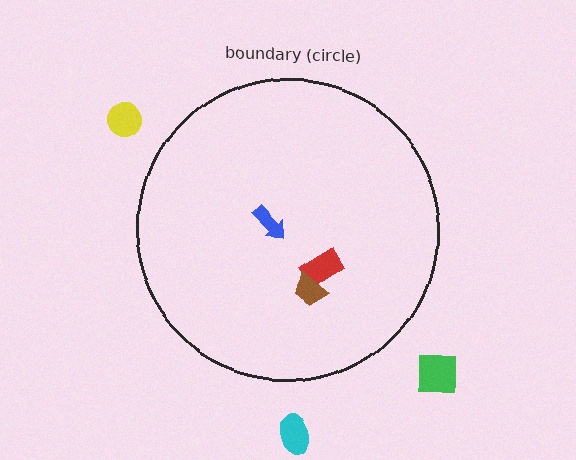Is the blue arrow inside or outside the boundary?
Inside.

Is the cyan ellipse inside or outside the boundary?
Outside.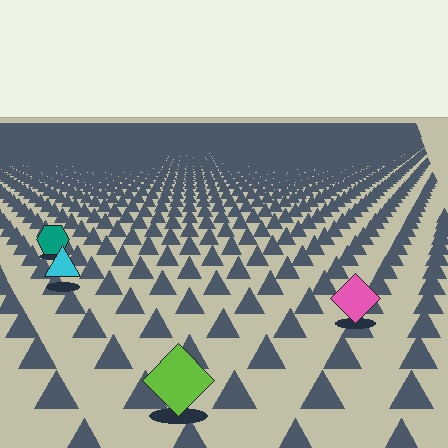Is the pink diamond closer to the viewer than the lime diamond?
No. The lime diamond is closer — you can tell from the texture gradient: the ground texture is coarser near it.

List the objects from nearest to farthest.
From nearest to farthest: the lime diamond, the pink diamond, the cyan triangle, the teal hexagon.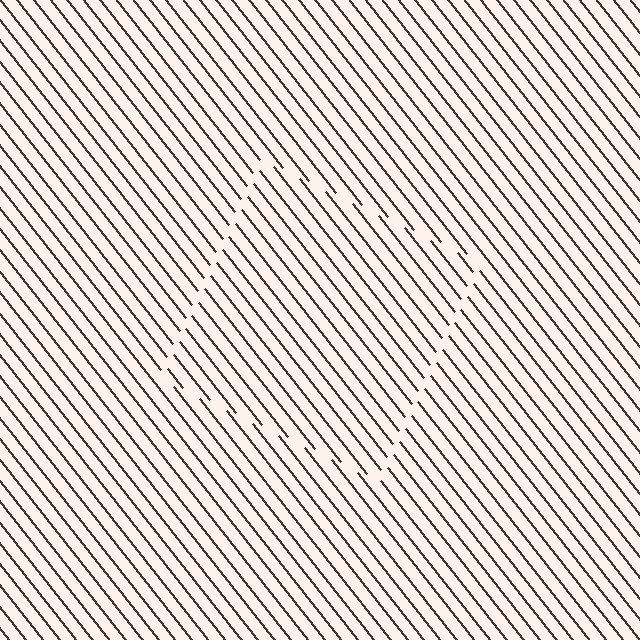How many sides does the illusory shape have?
4 sides — the line-ends trace a square.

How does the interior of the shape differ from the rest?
The interior of the shape contains the same grating, shifted by half a period — the contour is defined by the phase discontinuity where line-ends from the inner and outer gratings abut.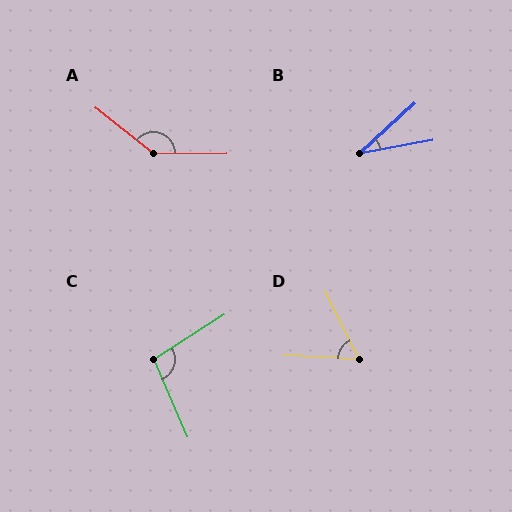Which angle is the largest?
A, at approximately 141 degrees.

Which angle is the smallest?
B, at approximately 32 degrees.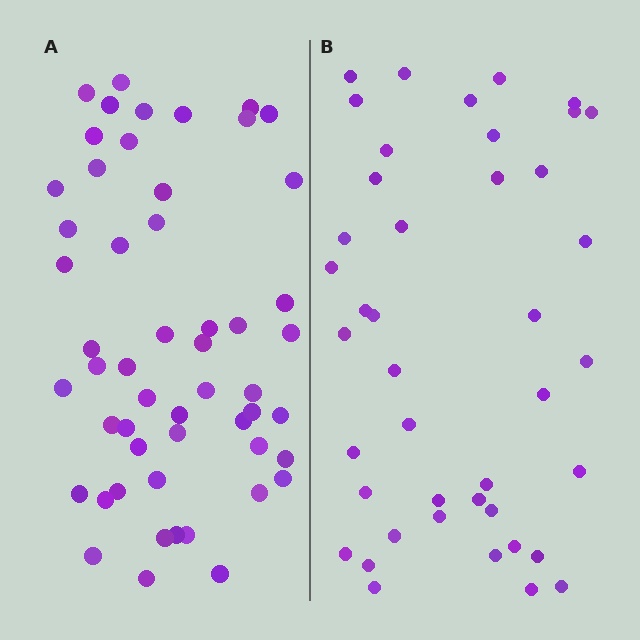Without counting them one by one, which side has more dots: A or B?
Region A (the left region) has more dots.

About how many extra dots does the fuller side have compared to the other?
Region A has roughly 12 or so more dots than region B.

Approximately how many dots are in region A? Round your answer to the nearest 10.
About 50 dots. (The exact count is 53, which rounds to 50.)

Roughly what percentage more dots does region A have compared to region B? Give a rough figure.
About 25% more.